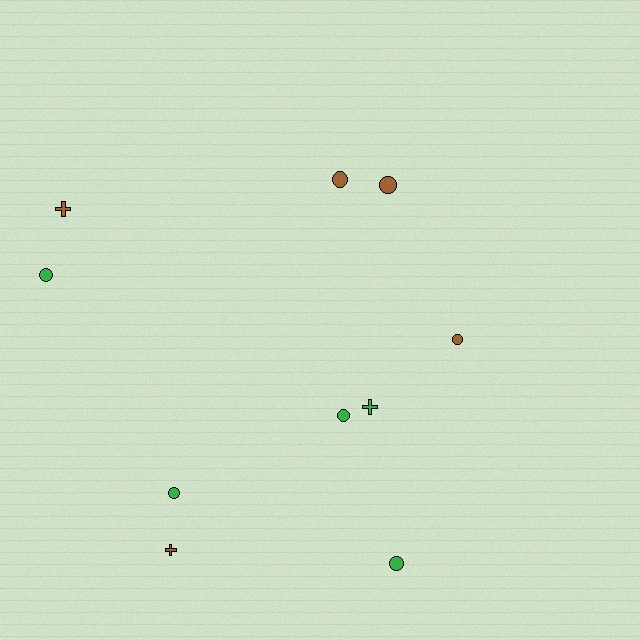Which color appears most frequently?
Brown, with 5 objects.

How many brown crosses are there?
There are 2 brown crosses.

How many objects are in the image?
There are 10 objects.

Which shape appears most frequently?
Circle, with 7 objects.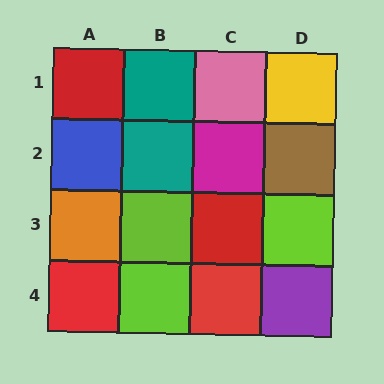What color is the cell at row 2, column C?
Magenta.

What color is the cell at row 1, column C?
Pink.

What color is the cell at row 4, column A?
Red.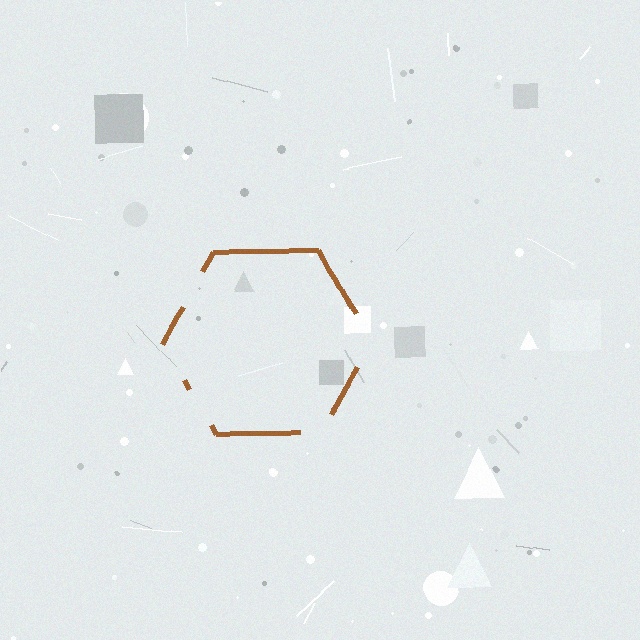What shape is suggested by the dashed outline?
The dashed outline suggests a hexagon.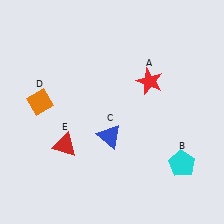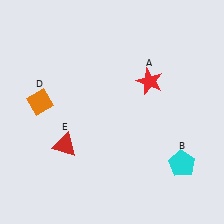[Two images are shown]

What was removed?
The blue triangle (C) was removed in Image 2.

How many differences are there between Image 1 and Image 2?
There is 1 difference between the two images.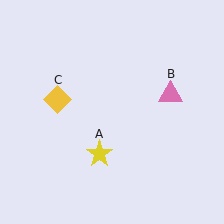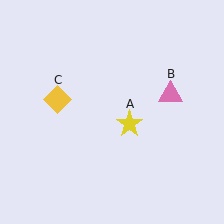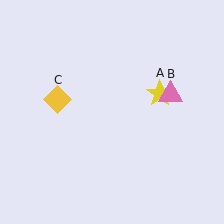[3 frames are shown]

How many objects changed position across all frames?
1 object changed position: yellow star (object A).